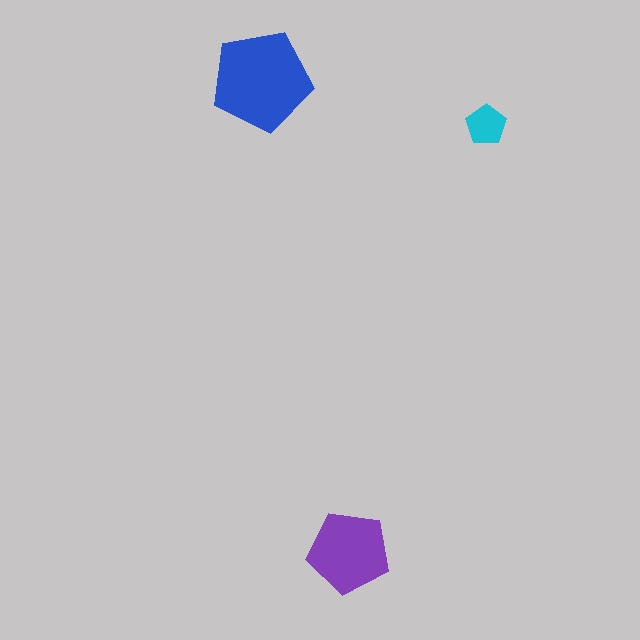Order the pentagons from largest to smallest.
the blue one, the purple one, the cyan one.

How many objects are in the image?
There are 3 objects in the image.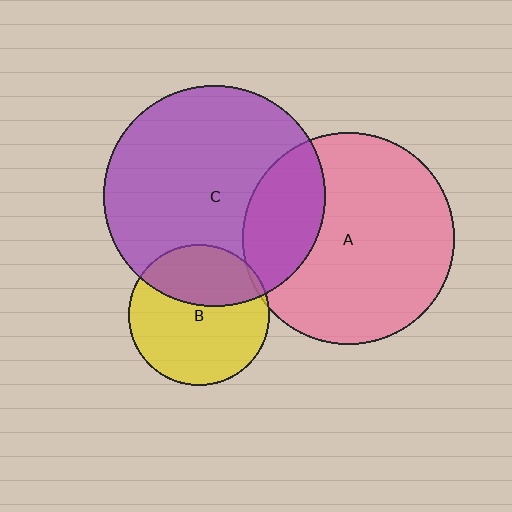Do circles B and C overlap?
Yes.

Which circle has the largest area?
Circle C (purple).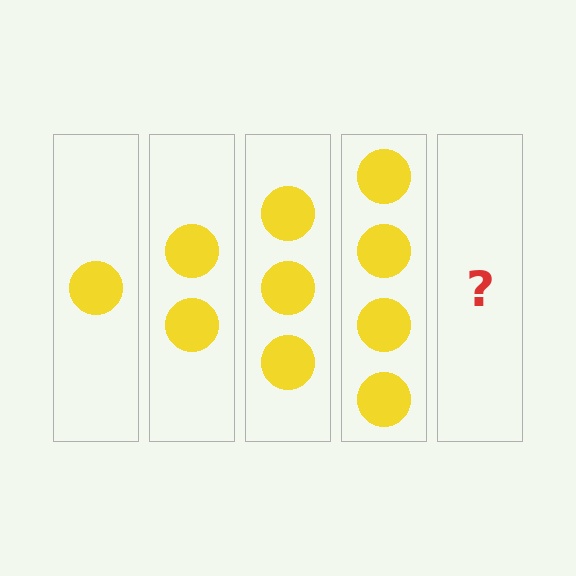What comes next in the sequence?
The next element should be 5 circles.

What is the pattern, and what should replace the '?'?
The pattern is that each step adds one more circle. The '?' should be 5 circles.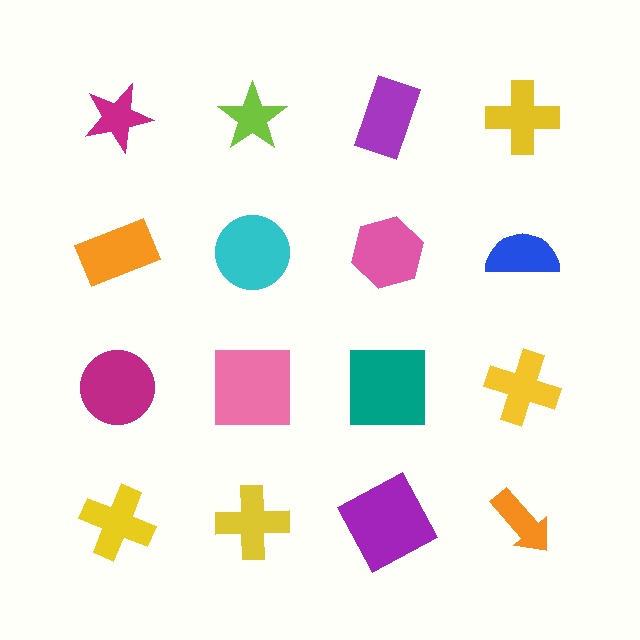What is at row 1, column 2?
A lime star.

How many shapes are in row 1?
4 shapes.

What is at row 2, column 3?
A pink hexagon.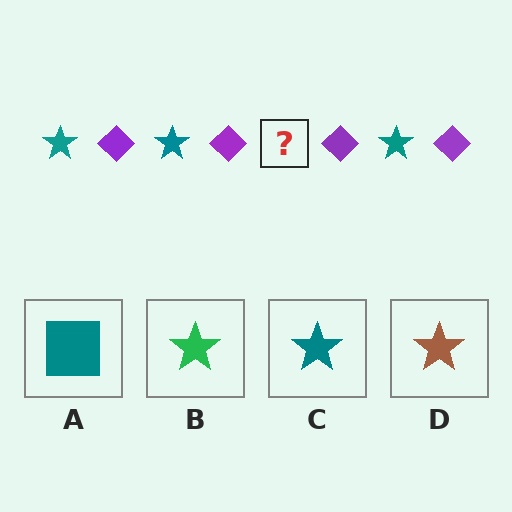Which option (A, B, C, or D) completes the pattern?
C.